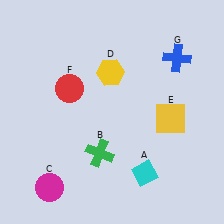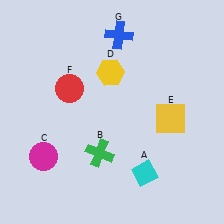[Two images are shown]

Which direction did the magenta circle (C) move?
The magenta circle (C) moved up.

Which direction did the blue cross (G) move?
The blue cross (G) moved left.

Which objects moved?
The objects that moved are: the magenta circle (C), the blue cross (G).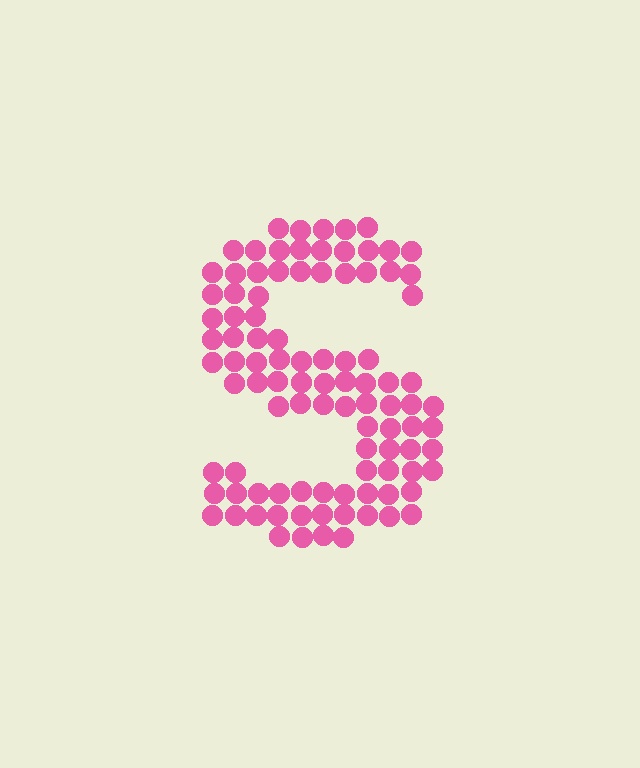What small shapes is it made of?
It is made of small circles.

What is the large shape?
The large shape is the letter S.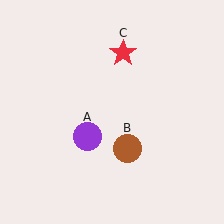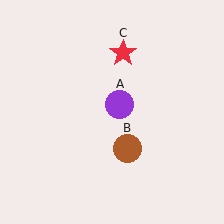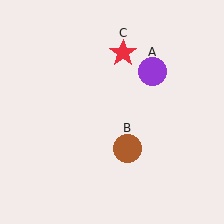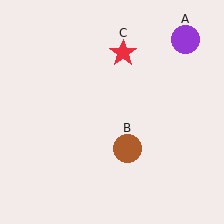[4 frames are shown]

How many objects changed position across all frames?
1 object changed position: purple circle (object A).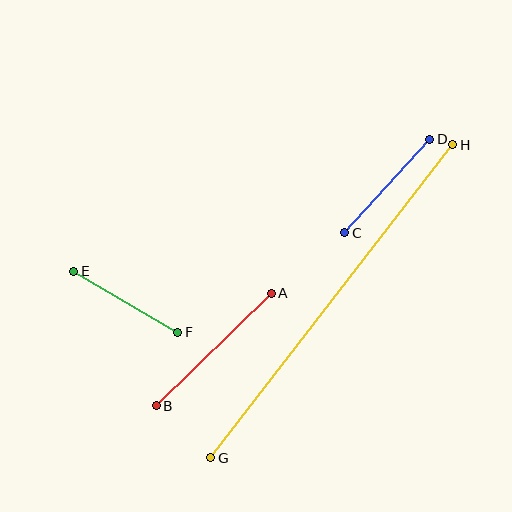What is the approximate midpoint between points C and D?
The midpoint is at approximately (387, 186) pixels.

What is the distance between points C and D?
The distance is approximately 127 pixels.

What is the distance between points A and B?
The distance is approximately 161 pixels.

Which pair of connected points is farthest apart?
Points G and H are farthest apart.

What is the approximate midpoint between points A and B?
The midpoint is at approximately (214, 350) pixels.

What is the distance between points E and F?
The distance is approximately 121 pixels.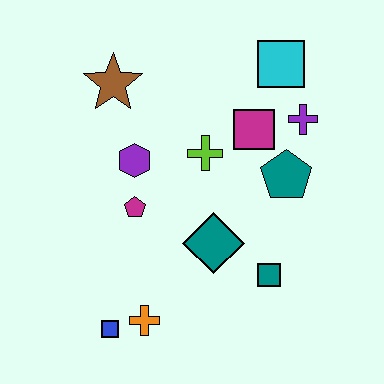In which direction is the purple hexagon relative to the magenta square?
The purple hexagon is to the left of the magenta square.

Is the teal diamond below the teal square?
No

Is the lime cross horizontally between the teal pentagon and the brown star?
Yes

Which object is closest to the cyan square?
The purple cross is closest to the cyan square.